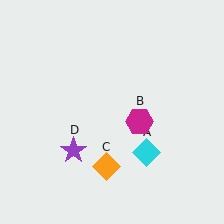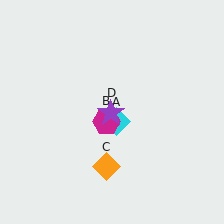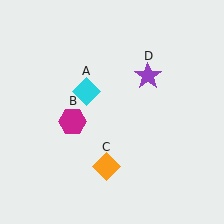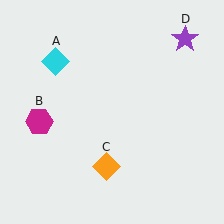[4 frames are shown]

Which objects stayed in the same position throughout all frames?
Orange diamond (object C) remained stationary.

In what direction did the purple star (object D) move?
The purple star (object D) moved up and to the right.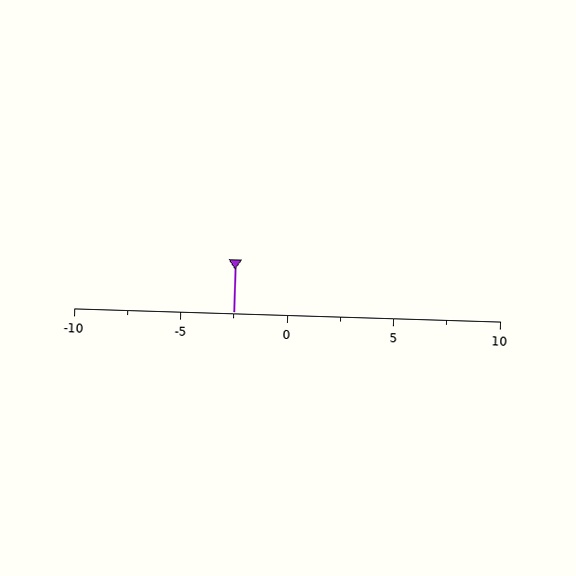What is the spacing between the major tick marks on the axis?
The major ticks are spaced 5 apart.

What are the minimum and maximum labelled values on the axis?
The axis runs from -10 to 10.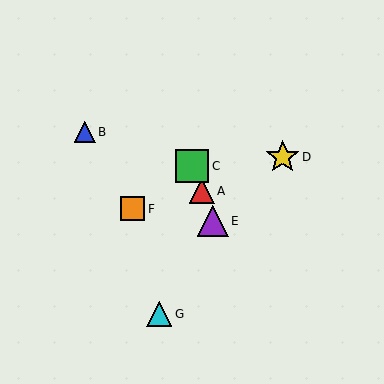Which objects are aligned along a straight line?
Objects A, C, E are aligned along a straight line.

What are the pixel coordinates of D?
Object D is at (283, 157).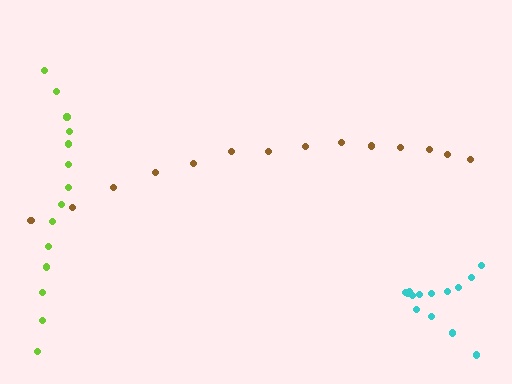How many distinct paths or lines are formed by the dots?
There are 3 distinct paths.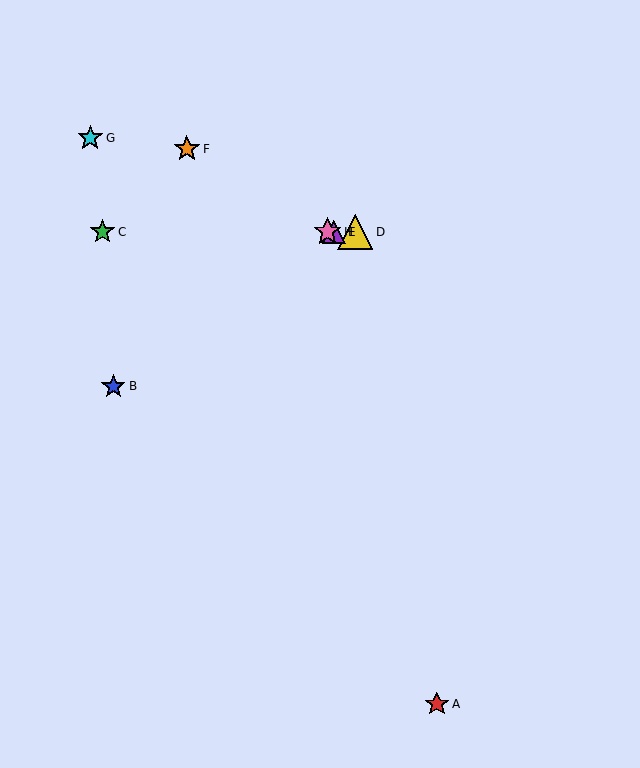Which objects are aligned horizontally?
Objects C, D, E, H are aligned horizontally.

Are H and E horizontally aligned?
Yes, both are at y≈232.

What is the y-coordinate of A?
Object A is at y≈704.